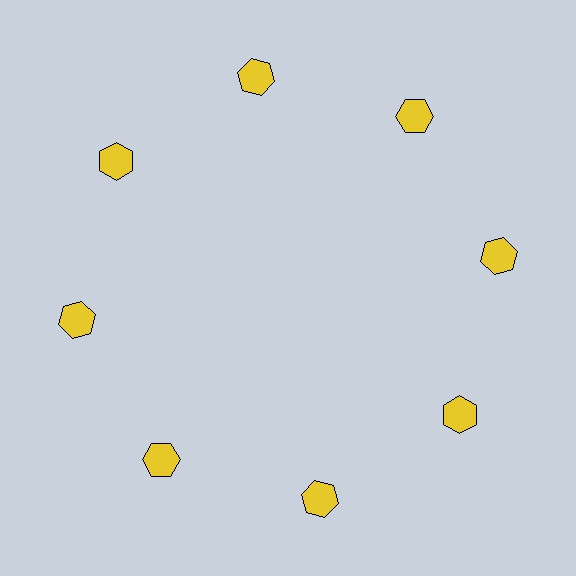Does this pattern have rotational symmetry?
Yes, this pattern has 8-fold rotational symmetry. It looks the same after rotating 45 degrees around the center.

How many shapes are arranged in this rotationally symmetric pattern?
There are 8 shapes, arranged in 8 groups of 1.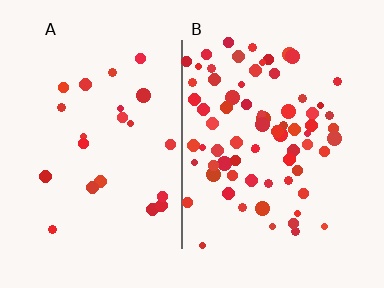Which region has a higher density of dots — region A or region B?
B (the right).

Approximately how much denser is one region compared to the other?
Approximately 3.2× — region B over region A.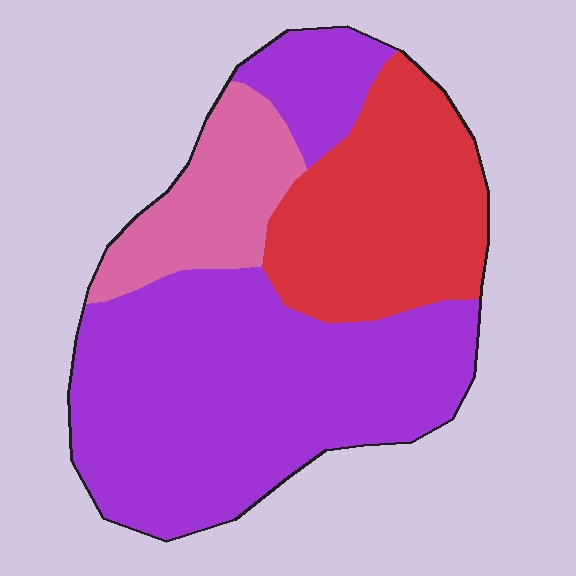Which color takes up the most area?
Purple, at roughly 60%.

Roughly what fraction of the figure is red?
Red takes up about one quarter (1/4) of the figure.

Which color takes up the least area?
Pink, at roughly 15%.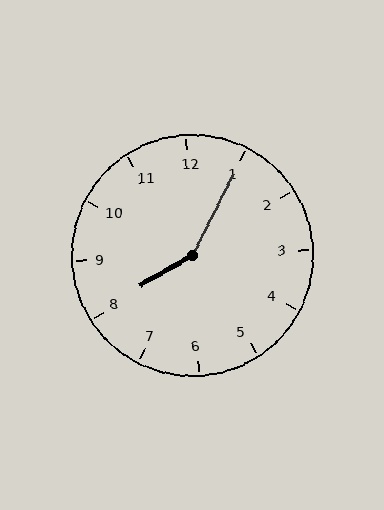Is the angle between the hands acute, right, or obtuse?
It is obtuse.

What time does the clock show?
8:05.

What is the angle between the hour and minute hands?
Approximately 148 degrees.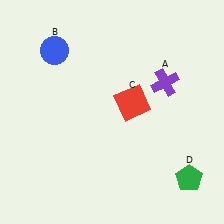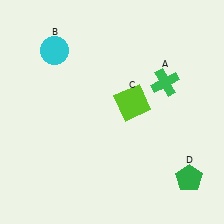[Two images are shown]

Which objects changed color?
A changed from purple to green. B changed from blue to cyan. C changed from red to lime.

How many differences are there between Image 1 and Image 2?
There are 3 differences between the two images.